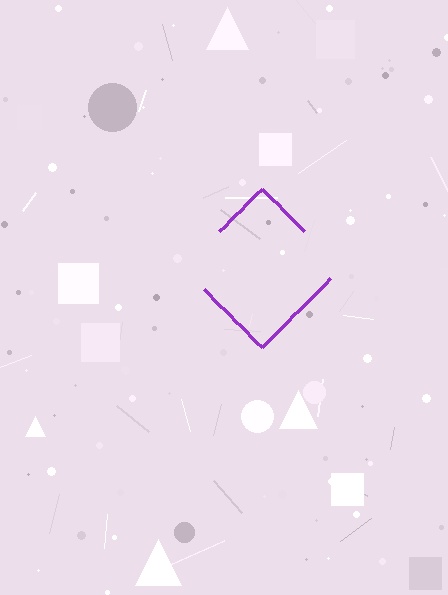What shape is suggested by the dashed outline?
The dashed outline suggests a diamond.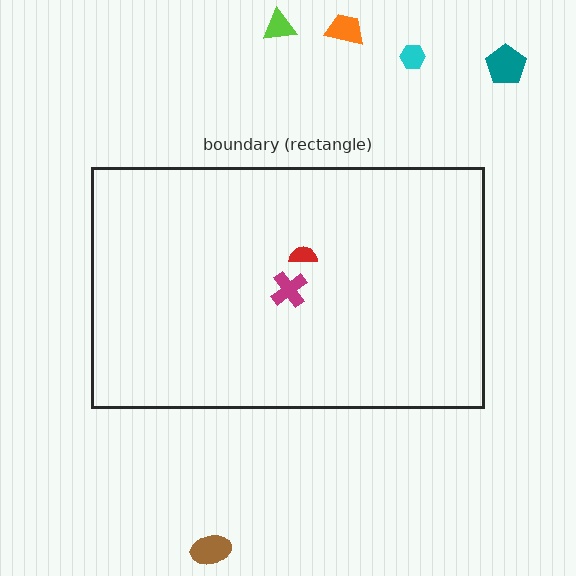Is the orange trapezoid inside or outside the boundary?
Outside.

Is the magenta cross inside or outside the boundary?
Inside.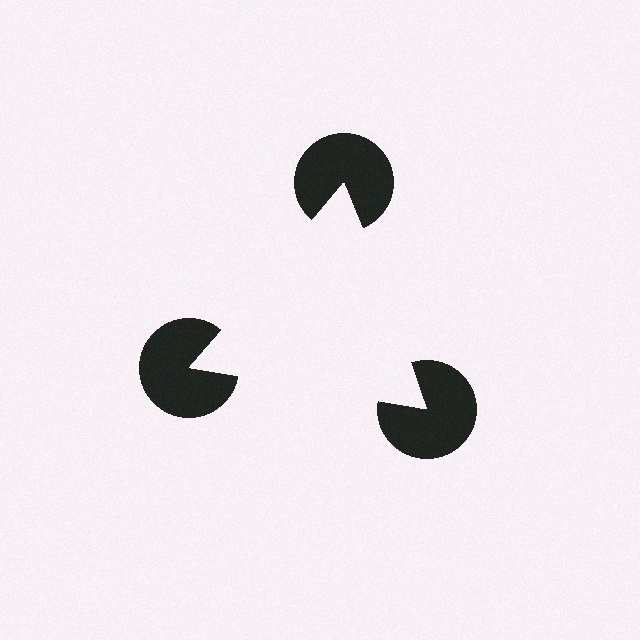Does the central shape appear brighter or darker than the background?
It typically appears slightly brighter than the background, even though no actual brightness change is drawn.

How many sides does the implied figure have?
3 sides.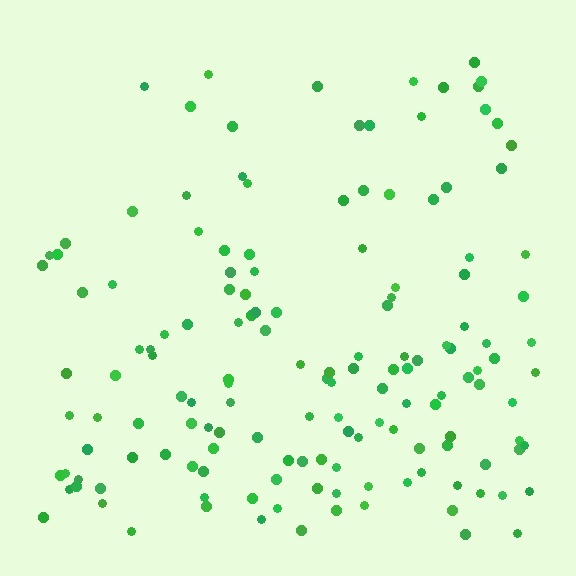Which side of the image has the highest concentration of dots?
The bottom.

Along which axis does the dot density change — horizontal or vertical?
Vertical.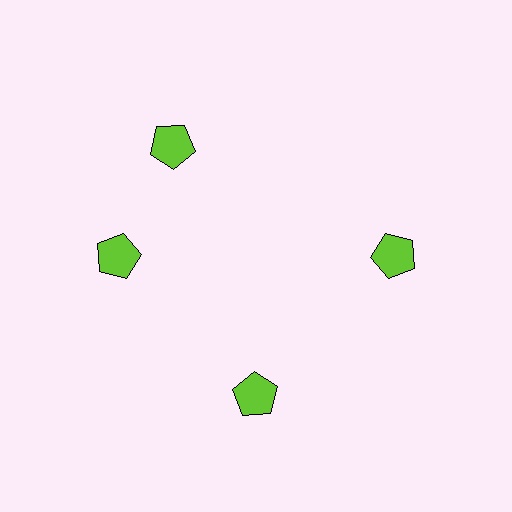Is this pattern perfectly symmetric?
No. The 4 lime pentagons are arranged in a ring, but one element near the 12 o'clock position is rotated out of alignment along the ring, breaking the 4-fold rotational symmetry.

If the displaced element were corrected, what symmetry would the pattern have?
It would have 4-fold rotational symmetry — the pattern would map onto itself every 90 degrees.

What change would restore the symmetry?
The symmetry would be restored by rotating it back into even spacing with its neighbors so that all 4 pentagons sit at equal angles and equal distance from the center.